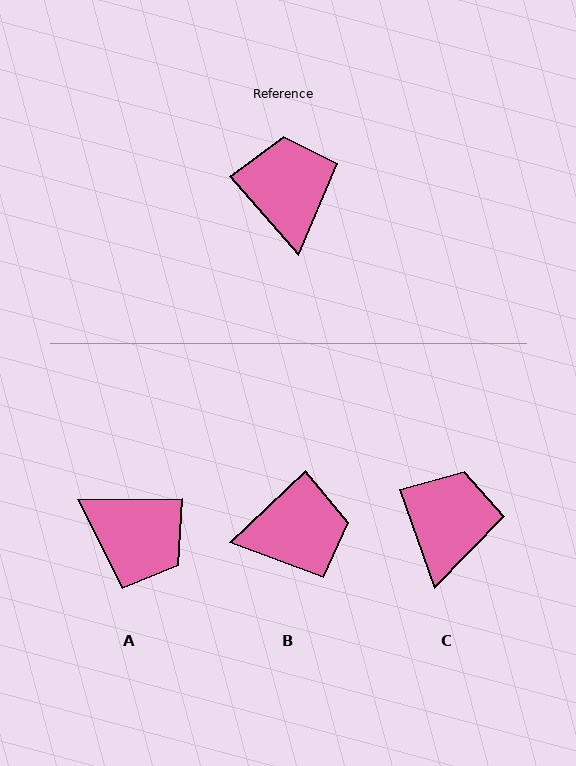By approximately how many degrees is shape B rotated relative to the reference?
Approximately 88 degrees clockwise.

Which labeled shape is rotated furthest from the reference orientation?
A, about 130 degrees away.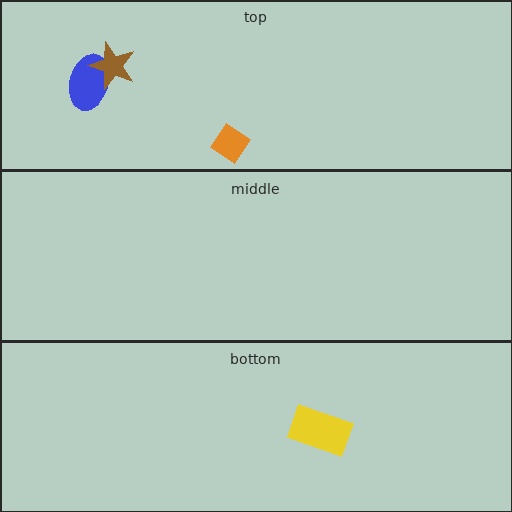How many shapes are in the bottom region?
1.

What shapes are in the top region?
The orange diamond, the blue ellipse, the brown star.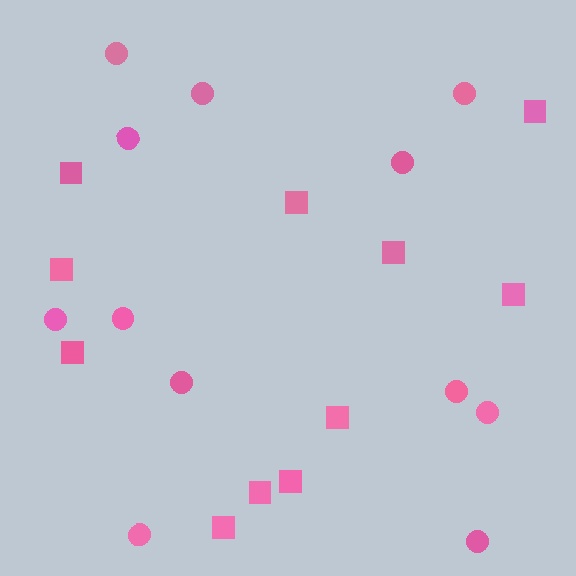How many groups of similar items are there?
There are 2 groups: one group of circles (12) and one group of squares (11).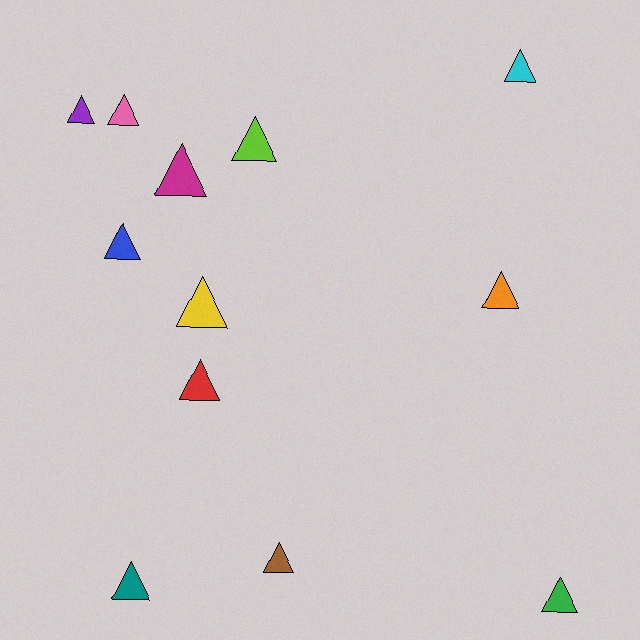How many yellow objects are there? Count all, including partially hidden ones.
There is 1 yellow object.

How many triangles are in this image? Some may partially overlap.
There are 12 triangles.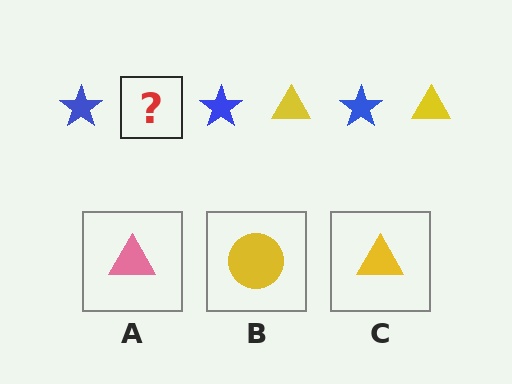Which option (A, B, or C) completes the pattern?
C.